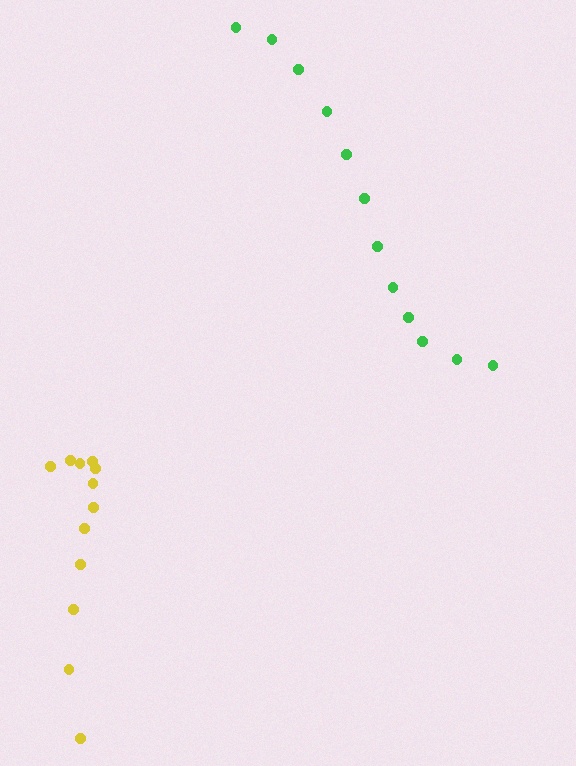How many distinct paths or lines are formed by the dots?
There are 2 distinct paths.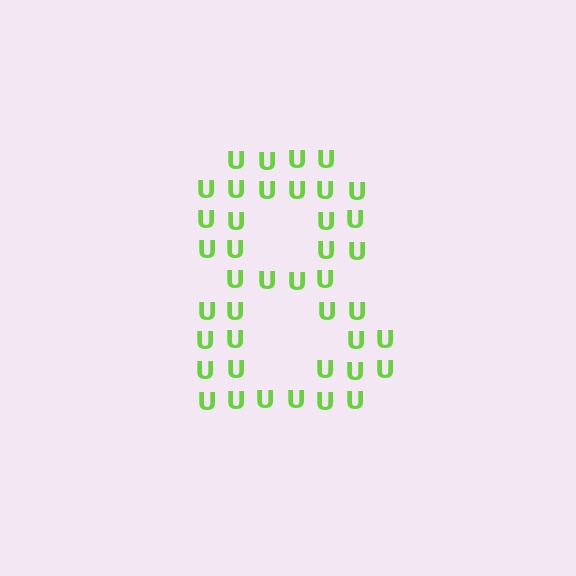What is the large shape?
The large shape is the digit 8.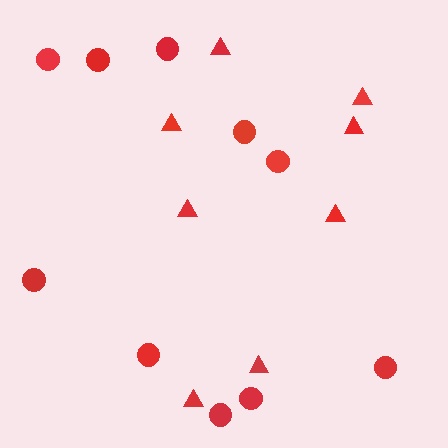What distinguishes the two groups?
There are 2 groups: one group of triangles (8) and one group of circles (10).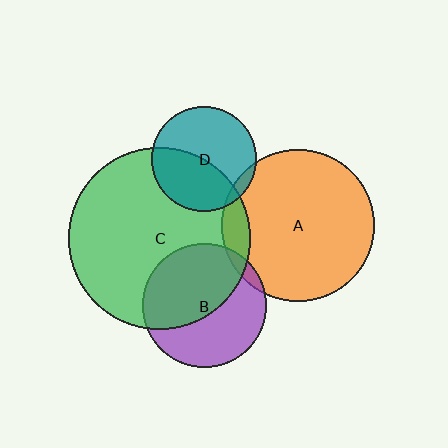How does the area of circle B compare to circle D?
Approximately 1.4 times.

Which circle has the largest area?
Circle C (green).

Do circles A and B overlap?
Yes.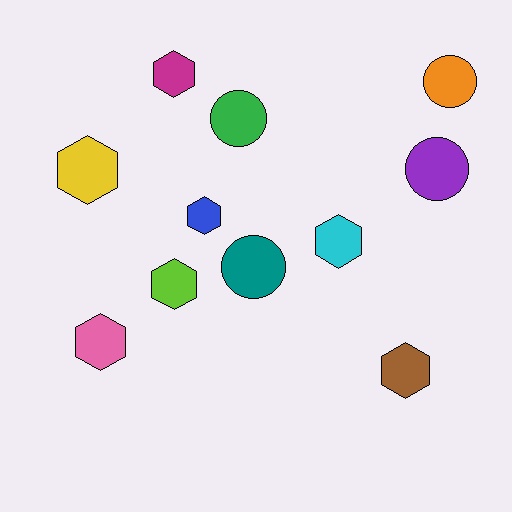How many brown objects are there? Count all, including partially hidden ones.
There is 1 brown object.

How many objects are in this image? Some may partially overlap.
There are 11 objects.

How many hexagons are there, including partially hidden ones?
There are 7 hexagons.